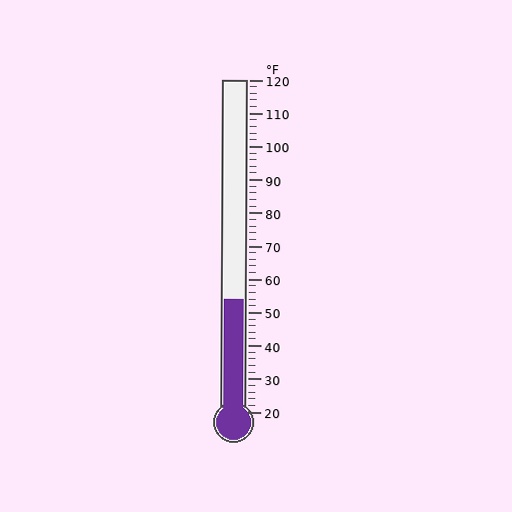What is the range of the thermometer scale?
The thermometer scale ranges from 20°F to 120°F.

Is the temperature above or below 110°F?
The temperature is below 110°F.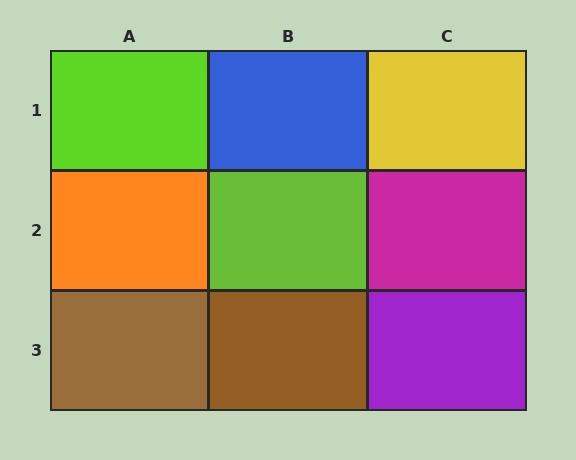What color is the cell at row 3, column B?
Brown.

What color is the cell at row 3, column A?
Brown.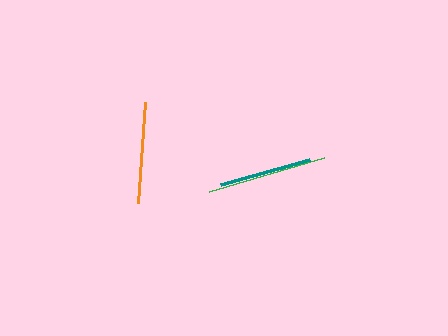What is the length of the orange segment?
The orange segment is approximately 101 pixels long.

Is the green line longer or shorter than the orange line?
The green line is longer than the orange line.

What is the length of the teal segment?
The teal segment is approximately 92 pixels long.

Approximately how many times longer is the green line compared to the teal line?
The green line is approximately 1.3 times the length of the teal line.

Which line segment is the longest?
The green line is the longest at approximately 120 pixels.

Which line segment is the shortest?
The teal line is the shortest at approximately 92 pixels.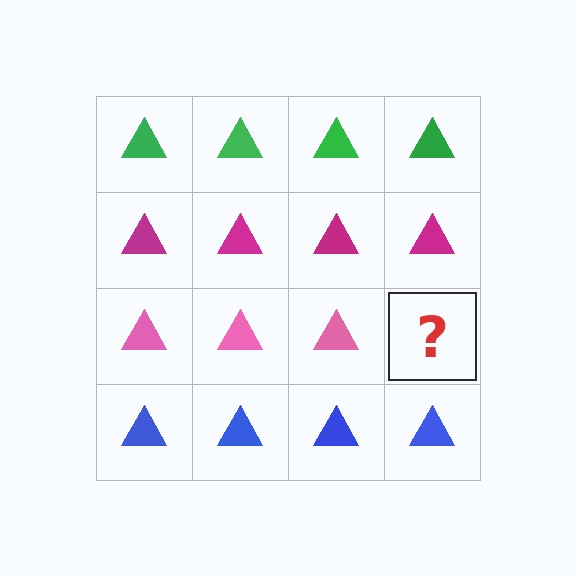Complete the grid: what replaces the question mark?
The question mark should be replaced with a pink triangle.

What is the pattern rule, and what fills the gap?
The rule is that each row has a consistent color. The gap should be filled with a pink triangle.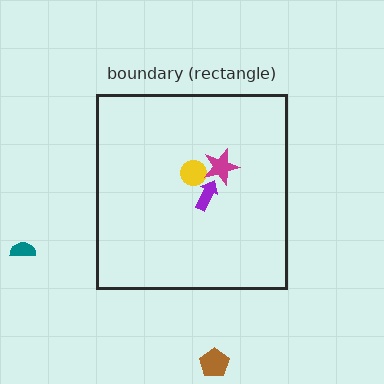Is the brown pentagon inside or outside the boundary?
Outside.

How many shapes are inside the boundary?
3 inside, 2 outside.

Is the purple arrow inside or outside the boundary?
Inside.